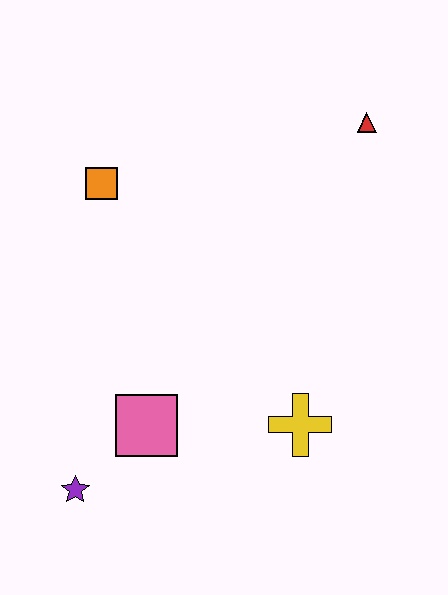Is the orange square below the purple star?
No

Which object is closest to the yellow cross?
The pink square is closest to the yellow cross.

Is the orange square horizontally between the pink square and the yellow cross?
No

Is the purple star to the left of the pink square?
Yes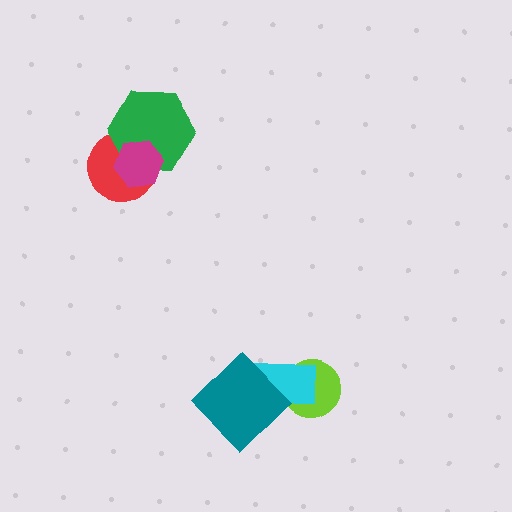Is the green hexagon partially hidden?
Yes, it is partially covered by another shape.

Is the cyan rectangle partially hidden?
Yes, it is partially covered by another shape.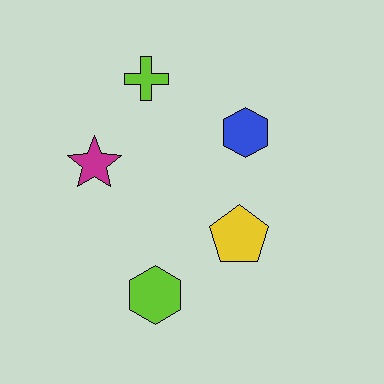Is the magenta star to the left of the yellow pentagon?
Yes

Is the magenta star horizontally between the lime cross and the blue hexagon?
No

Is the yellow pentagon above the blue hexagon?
No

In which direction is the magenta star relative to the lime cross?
The magenta star is below the lime cross.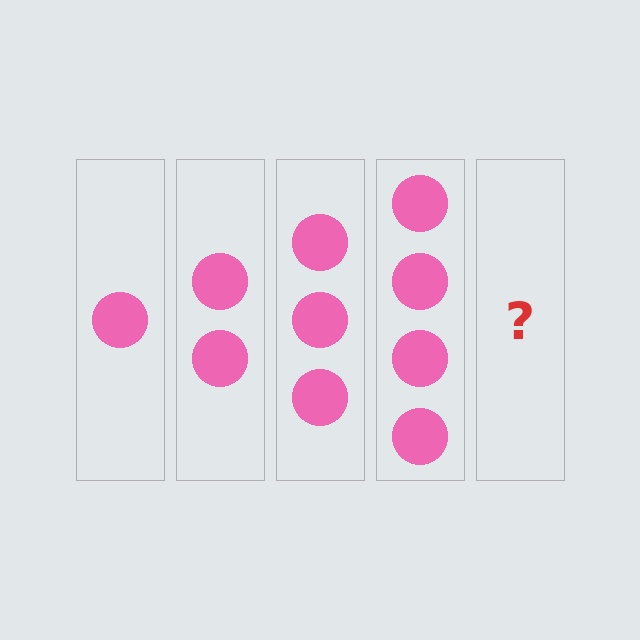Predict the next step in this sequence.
The next step is 5 circles.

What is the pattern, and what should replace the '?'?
The pattern is that each step adds one more circle. The '?' should be 5 circles.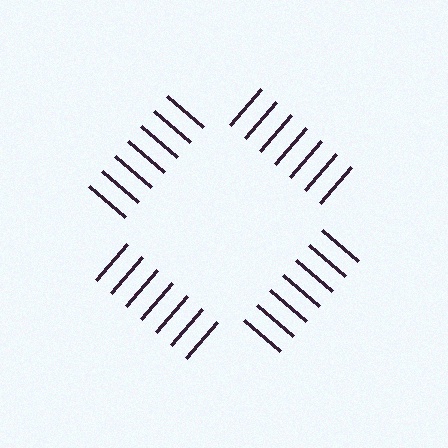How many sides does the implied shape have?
4 sides — the line-ends trace a square.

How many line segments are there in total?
28 — 7 along each of the 4 edges.